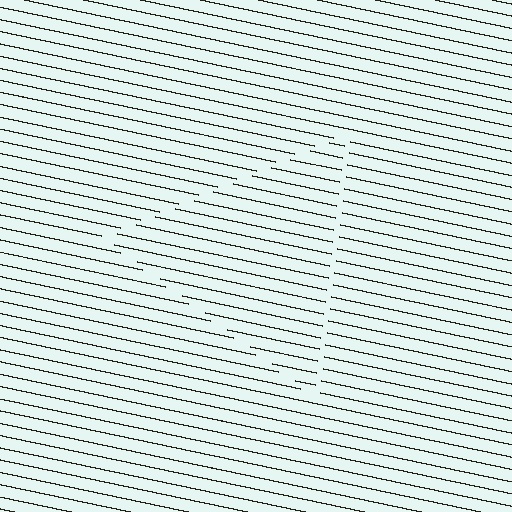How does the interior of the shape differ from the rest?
The interior of the shape contains the same grating, shifted by half a period — the contour is defined by the phase discontinuity where line-ends from the inner and outer gratings abut.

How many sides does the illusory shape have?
3 sides — the line-ends trace a triangle.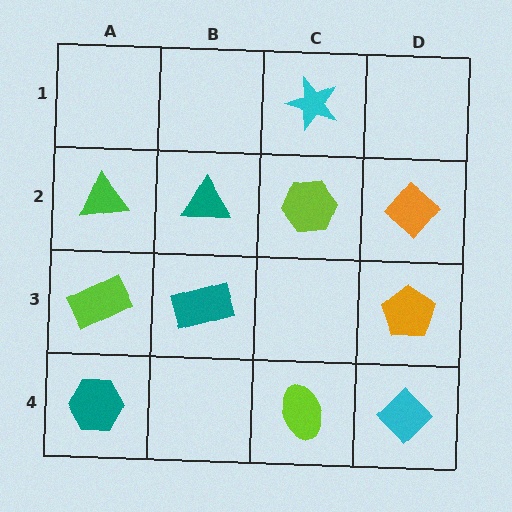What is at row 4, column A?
A teal hexagon.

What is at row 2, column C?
A lime hexagon.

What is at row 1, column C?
A cyan star.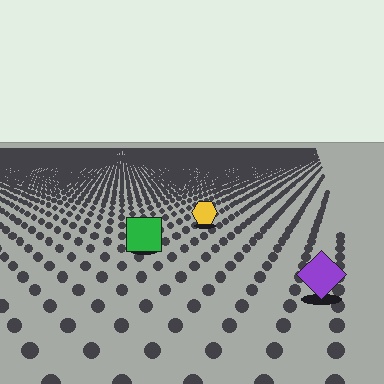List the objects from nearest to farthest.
From nearest to farthest: the purple diamond, the green square, the yellow hexagon.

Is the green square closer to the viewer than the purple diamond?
No. The purple diamond is closer — you can tell from the texture gradient: the ground texture is coarser near it.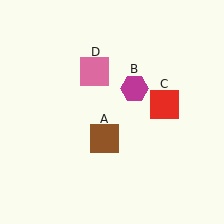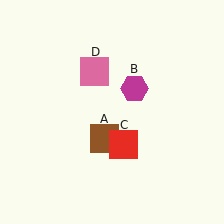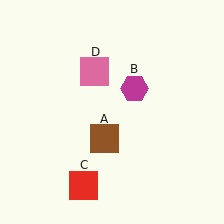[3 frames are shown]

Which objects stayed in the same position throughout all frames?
Brown square (object A) and magenta hexagon (object B) and pink square (object D) remained stationary.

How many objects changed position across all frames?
1 object changed position: red square (object C).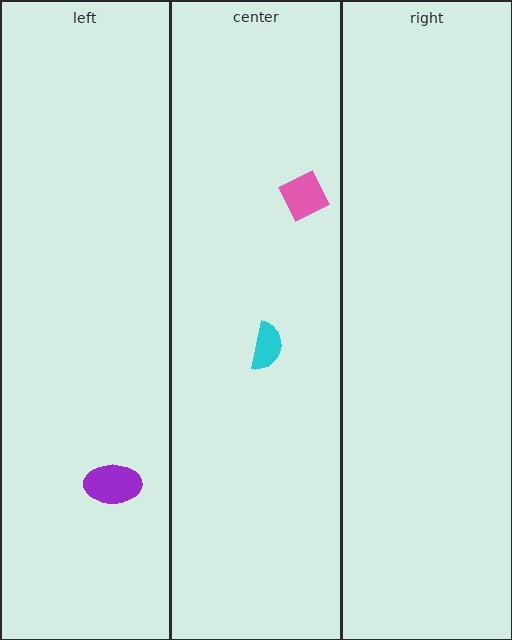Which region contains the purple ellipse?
The left region.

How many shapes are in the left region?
1.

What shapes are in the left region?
The purple ellipse.